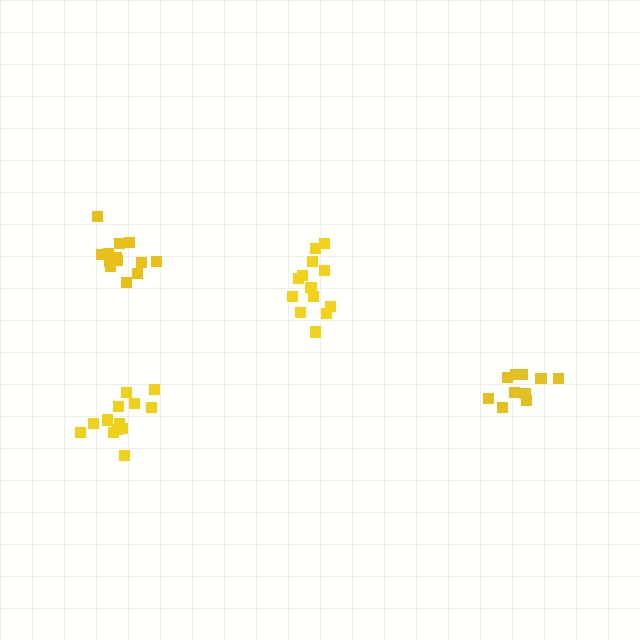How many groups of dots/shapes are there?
There are 4 groups.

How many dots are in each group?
Group 1: 10 dots, Group 2: 13 dots, Group 3: 13 dots, Group 4: 13 dots (49 total).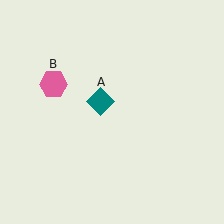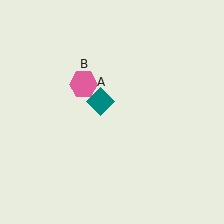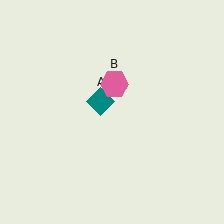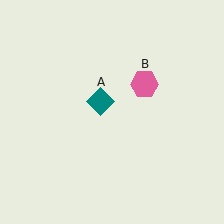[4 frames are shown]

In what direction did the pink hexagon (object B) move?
The pink hexagon (object B) moved right.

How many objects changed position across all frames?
1 object changed position: pink hexagon (object B).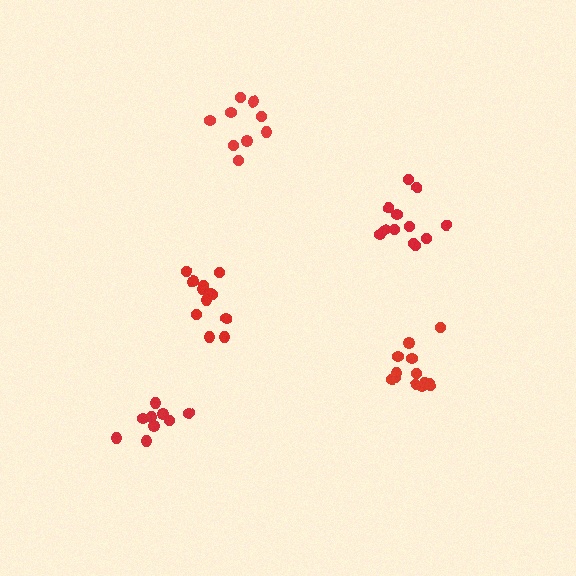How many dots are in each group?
Group 1: 9 dots, Group 2: 12 dots, Group 3: 12 dots, Group 4: 13 dots, Group 5: 9 dots (55 total).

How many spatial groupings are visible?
There are 5 spatial groupings.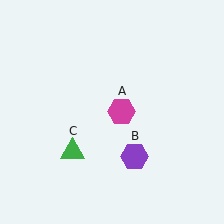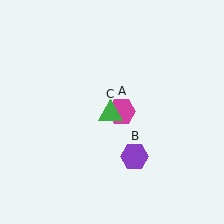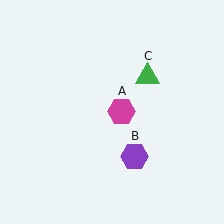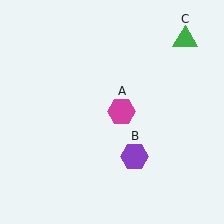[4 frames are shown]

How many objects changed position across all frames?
1 object changed position: green triangle (object C).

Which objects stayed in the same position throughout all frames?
Magenta hexagon (object A) and purple hexagon (object B) remained stationary.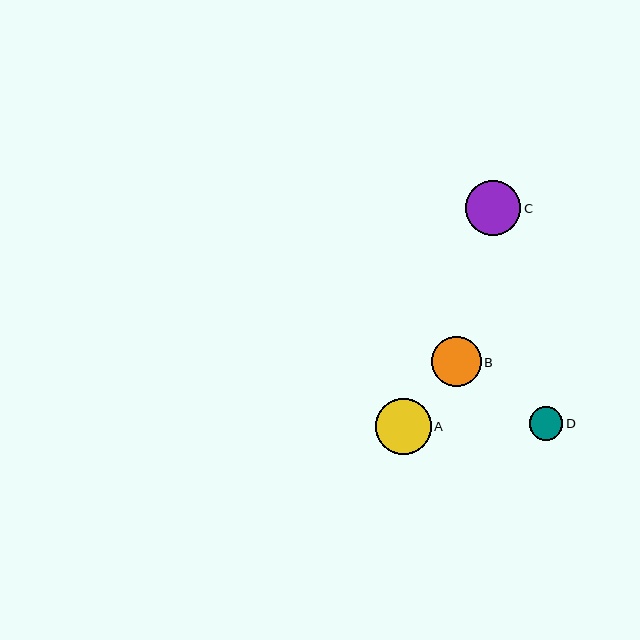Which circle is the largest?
Circle A is the largest with a size of approximately 56 pixels.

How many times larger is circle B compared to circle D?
Circle B is approximately 1.5 times the size of circle D.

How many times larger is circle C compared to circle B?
Circle C is approximately 1.1 times the size of circle B.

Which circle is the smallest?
Circle D is the smallest with a size of approximately 34 pixels.